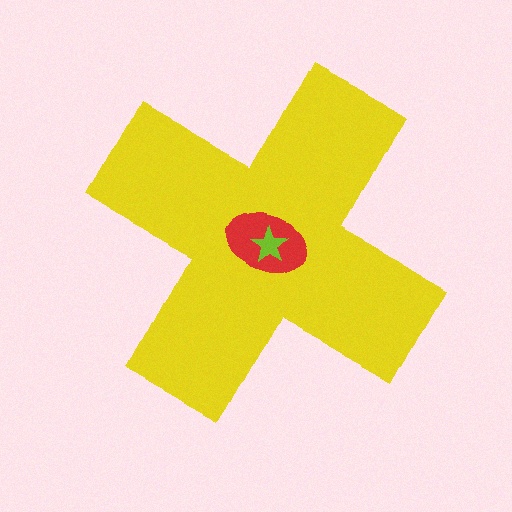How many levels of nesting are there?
3.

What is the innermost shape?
The lime star.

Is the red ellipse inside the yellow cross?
Yes.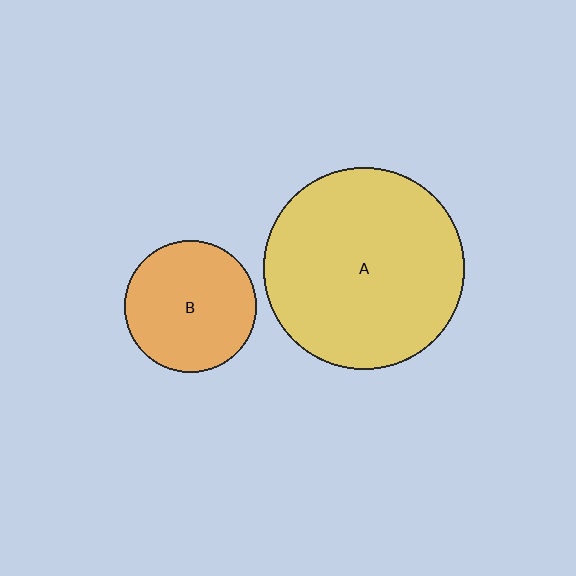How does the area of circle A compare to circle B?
Approximately 2.3 times.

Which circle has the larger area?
Circle A (yellow).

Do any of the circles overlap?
No, none of the circles overlap.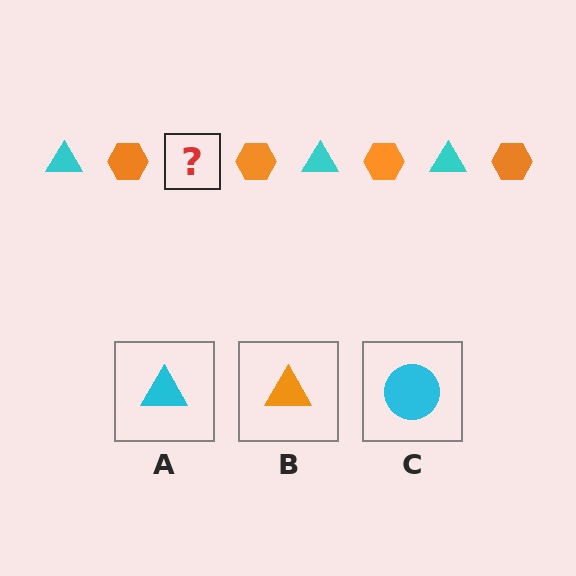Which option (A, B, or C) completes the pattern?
A.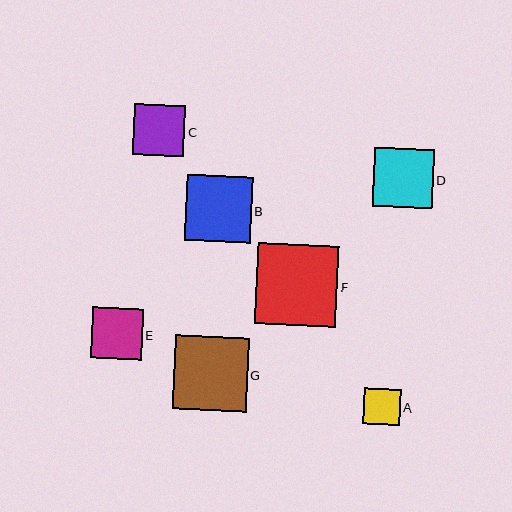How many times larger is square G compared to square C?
Square G is approximately 1.4 times the size of square C.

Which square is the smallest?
Square A is the smallest with a size of approximately 37 pixels.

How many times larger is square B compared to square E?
Square B is approximately 1.3 times the size of square E.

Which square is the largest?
Square F is the largest with a size of approximately 81 pixels.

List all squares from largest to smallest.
From largest to smallest: F, G, B, D, C, E, A.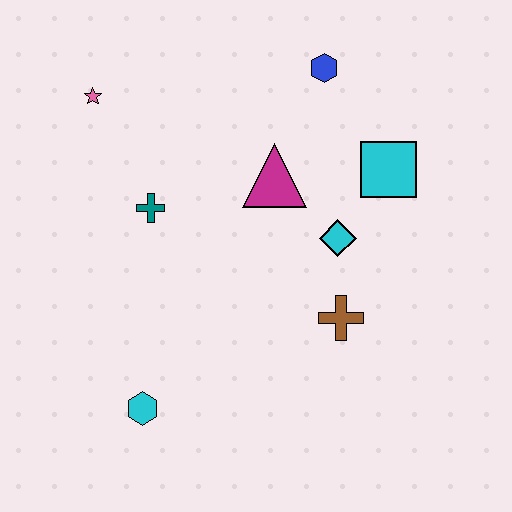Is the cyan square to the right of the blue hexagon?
Yes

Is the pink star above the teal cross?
Yes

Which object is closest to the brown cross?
The cyan diamond is closest to the brown cross.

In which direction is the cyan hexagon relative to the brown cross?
The cyan hexagon is to the left of the brown cross.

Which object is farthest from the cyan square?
The cyan hexagon is farthest from the cyan square.